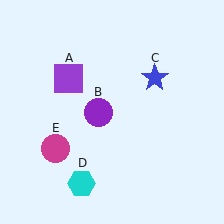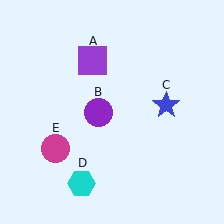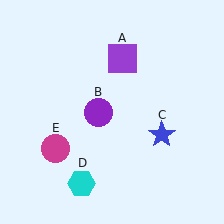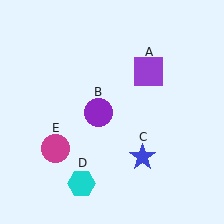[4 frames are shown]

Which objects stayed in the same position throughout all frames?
Purple circle (object B) and cyan hexagon (object D) and magenta circle (object E) remained stationary.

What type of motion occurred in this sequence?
The purple square (object A), blue star (object C) rotated clockwise around the center of the scene.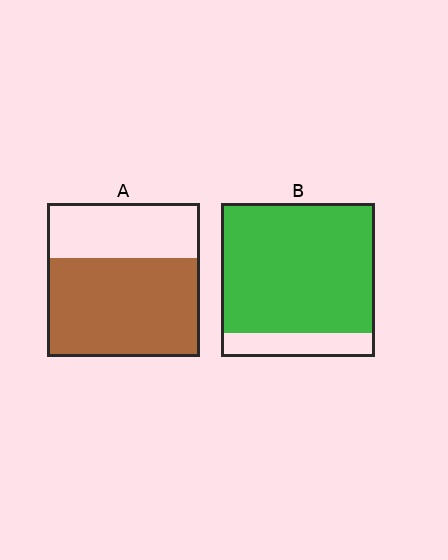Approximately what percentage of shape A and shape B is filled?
A is approximately 65% and B is approximately 85%.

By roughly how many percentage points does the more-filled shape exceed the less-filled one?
By roughly 20 percentage points (B over A).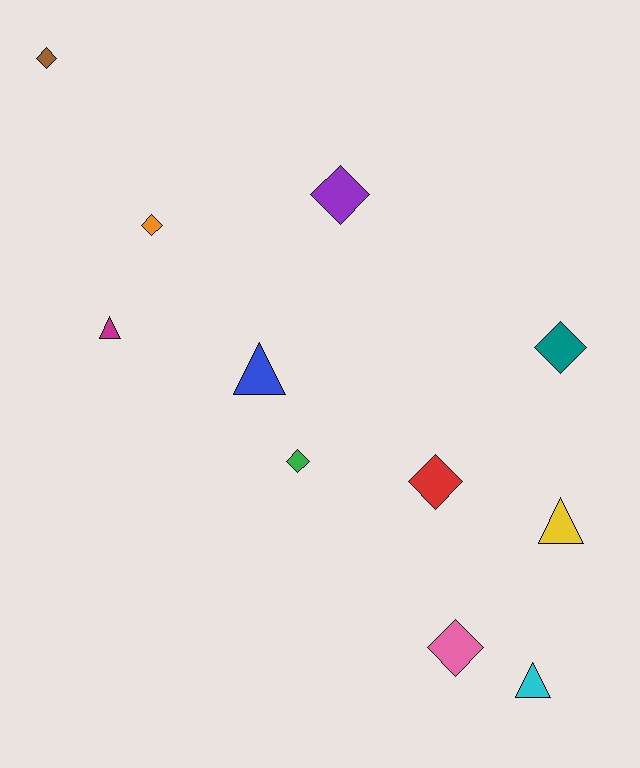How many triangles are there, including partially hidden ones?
There are 4 triangles.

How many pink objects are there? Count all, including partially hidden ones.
There is 1 pink object.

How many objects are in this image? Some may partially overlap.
There are 11 objects.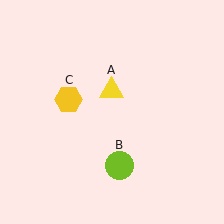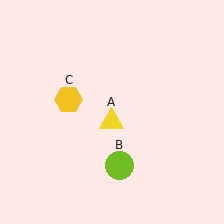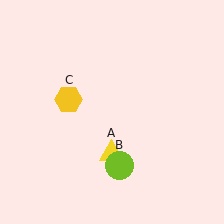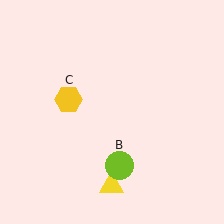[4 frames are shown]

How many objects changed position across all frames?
1 object changed position: yellow triangle (object A).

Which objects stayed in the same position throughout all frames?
Lime circle (object B) and yellow hexagon (object C) remained stationary.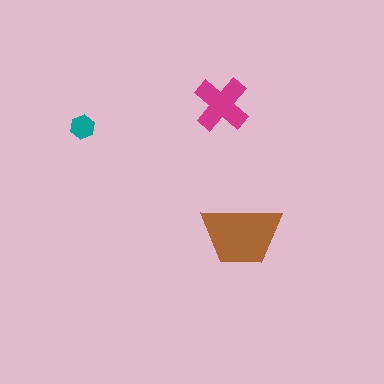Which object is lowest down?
The brown trapezoid is bottommost.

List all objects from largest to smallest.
The brown trapezoid, the magenta cross, the teal hexagon.